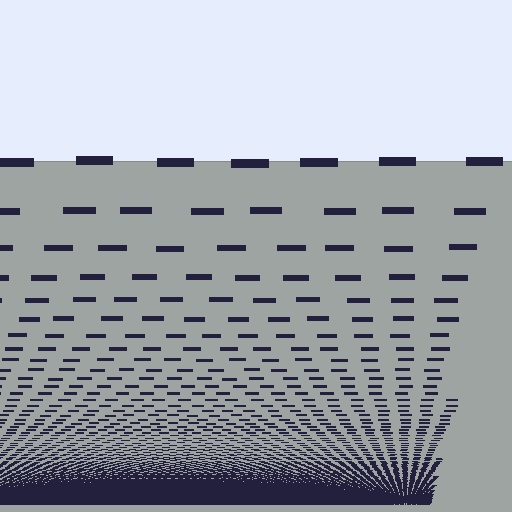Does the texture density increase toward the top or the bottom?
Density increases toward the bottom.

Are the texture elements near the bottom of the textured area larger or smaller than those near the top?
Smaller. The gradient is inverted — elements near the bottom are smaller and denser.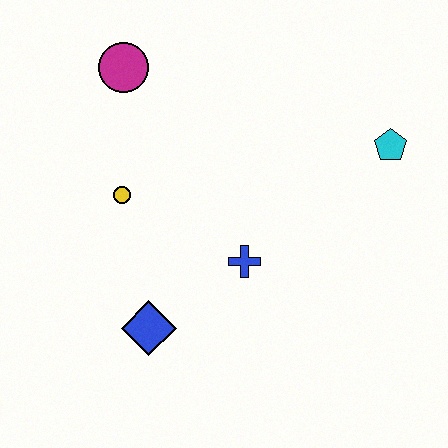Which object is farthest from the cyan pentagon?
The blue diamond is farthest from the cyan pentagon.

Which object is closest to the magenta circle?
The yellow circle is closest to the magenta circle.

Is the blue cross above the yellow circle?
No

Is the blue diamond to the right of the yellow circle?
Yes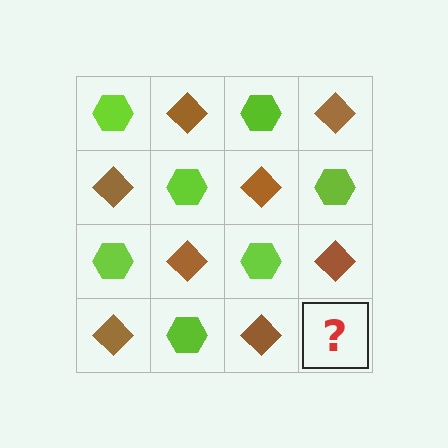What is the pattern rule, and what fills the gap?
The rule is that it alternates lime hexagon and brown diamond in a checkerboard pattern. The gap should be filled with a lime hexagon.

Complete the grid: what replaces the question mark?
The question mark should be replaced with a lime hexagon.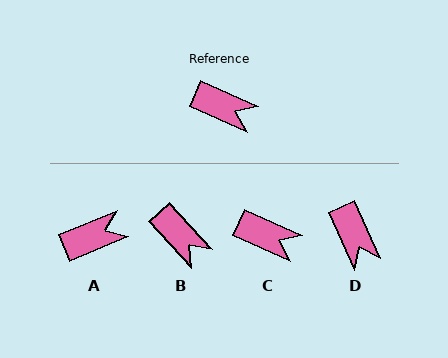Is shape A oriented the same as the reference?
No, it is off by about 47 degrees.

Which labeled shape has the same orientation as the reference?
C.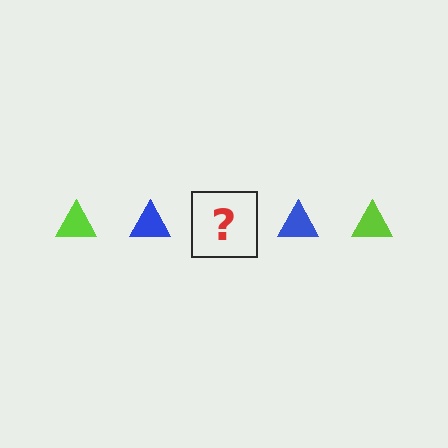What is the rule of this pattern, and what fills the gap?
The rule is that the pattern cycles through lime, blue triangles. The gap should be filled with a lime triangle.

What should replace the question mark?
The question mark should be replaced with a lime triangle.